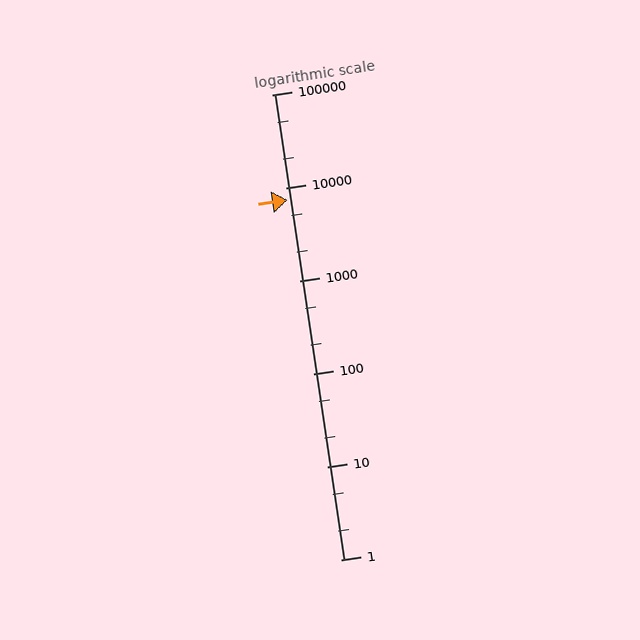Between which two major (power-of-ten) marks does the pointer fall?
The pointer is between 1000 and 10000.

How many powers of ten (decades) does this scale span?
The scale spans 5 decades, from 1 to 100000.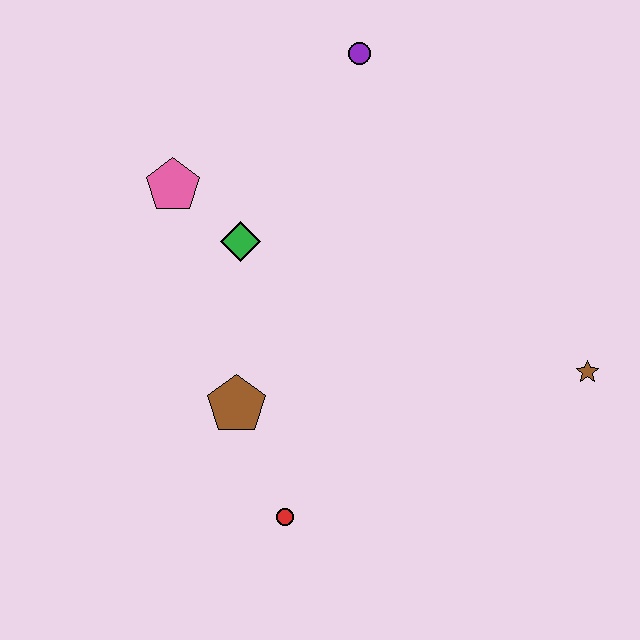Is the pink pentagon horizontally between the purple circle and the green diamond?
No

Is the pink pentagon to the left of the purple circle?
Yes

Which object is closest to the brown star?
The red circle is closest to the brown star.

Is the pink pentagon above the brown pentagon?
Yes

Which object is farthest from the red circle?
The purple circle is farthest from the red circle.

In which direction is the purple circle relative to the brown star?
The purple circle is above the brown star.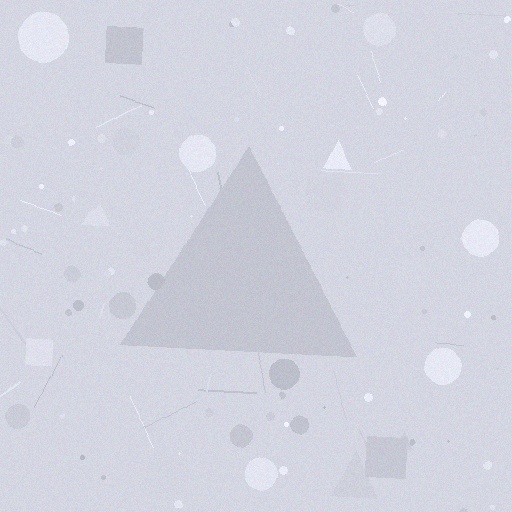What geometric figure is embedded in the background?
A triangle is embedded in the background.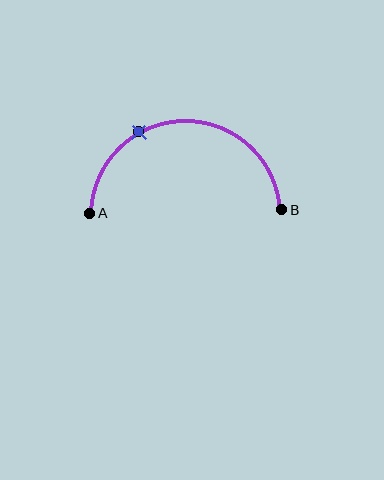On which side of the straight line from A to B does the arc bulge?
The arc bulges above the straight line connecting A and B.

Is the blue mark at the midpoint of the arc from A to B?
No. The blue mark lies on the arc but is closer to endpoint A. The arc midpoint would be at the point on the curve equidistant along the arc from both A and B.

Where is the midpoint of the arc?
The arc midpoint is the point on the curve farthest from the straight line joining A and B. It sits above that line.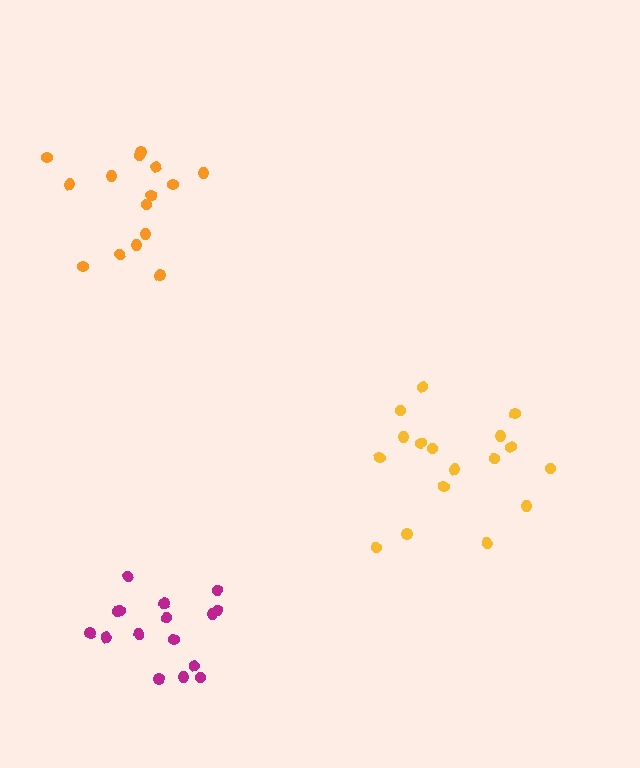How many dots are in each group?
Group 1: 17 dots, Group 2: 15 dots, Group 3: 16 dots (48 total).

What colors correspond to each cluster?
The clusters are colored: yellow, orange, magenta.